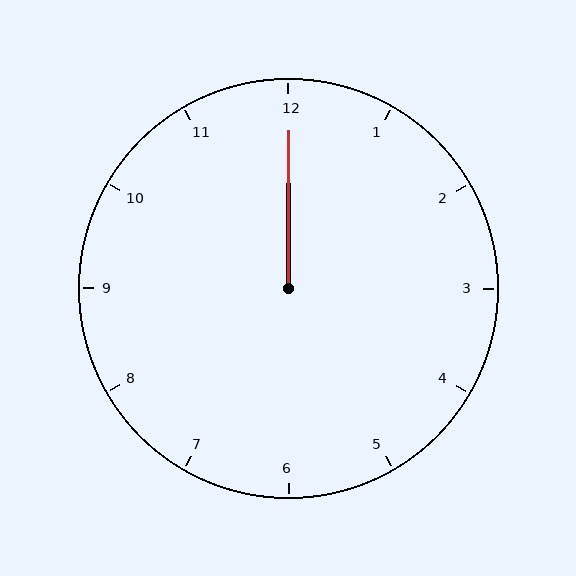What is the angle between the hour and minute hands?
Approximately 0 degrees.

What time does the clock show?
12:00.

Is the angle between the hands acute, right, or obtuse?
It is acute.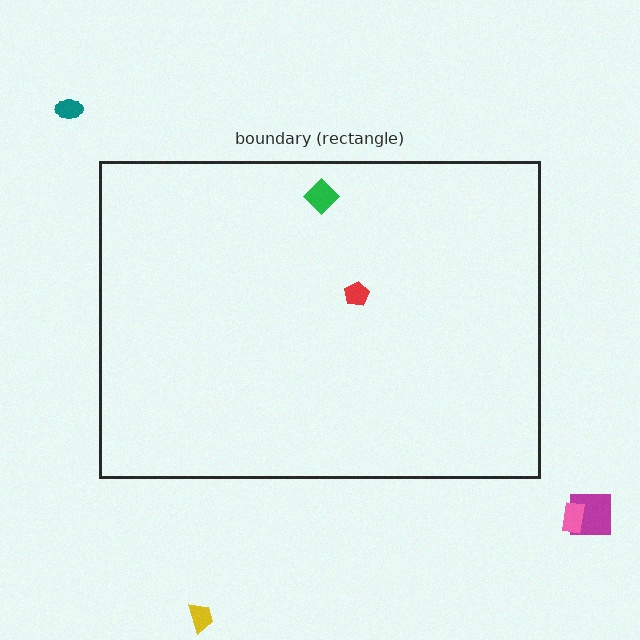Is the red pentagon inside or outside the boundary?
Inside.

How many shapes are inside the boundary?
2 inside, 4 outside.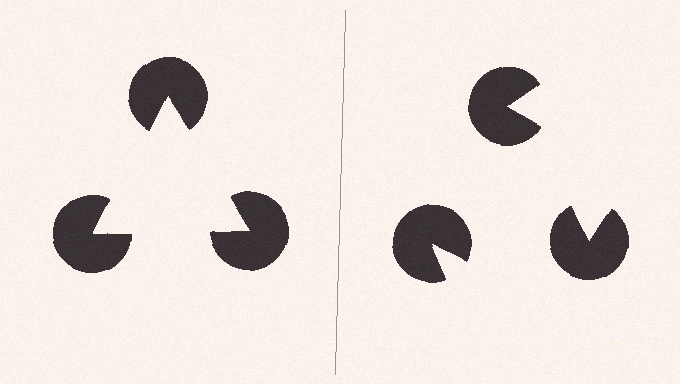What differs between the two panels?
The pac-man discs are positioned identically on both sides; only the wedge orientations differ. On the left they align to a triangle; on the right they are misaligned.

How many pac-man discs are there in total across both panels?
6 — 3 on each side.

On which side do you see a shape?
An illusory triangle appears on the left side. On the right side the wedge cuts are rotated, so no coherent shape forms.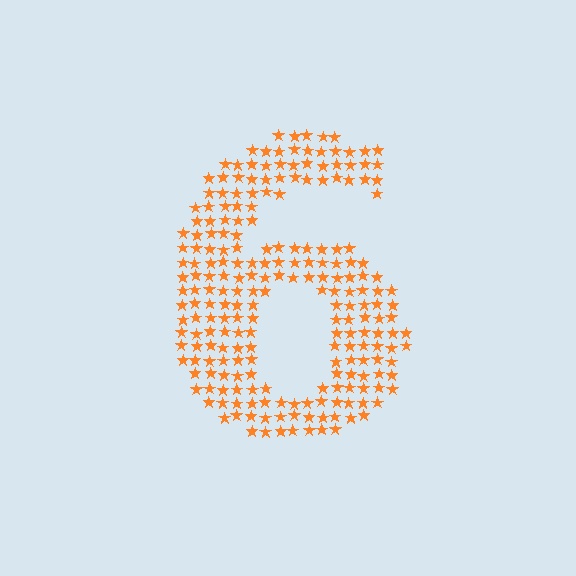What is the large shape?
The large shape is the digit 6.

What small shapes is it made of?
It is made of small stars.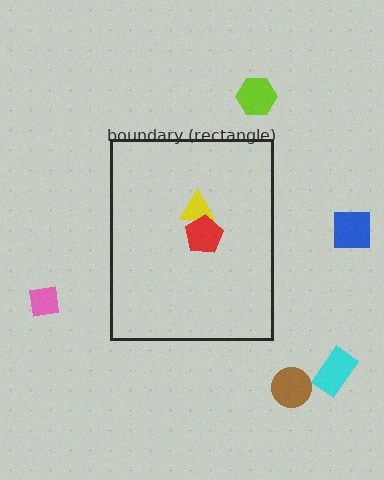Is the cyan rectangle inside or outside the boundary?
Outside.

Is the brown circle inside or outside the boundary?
Outside.